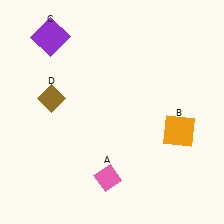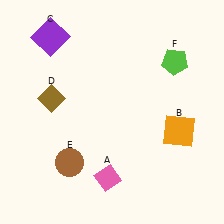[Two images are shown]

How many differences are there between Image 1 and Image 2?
There are 2 differences between the two images.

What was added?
A brown circle (E), a lime pentagon (F) were added in Image 2.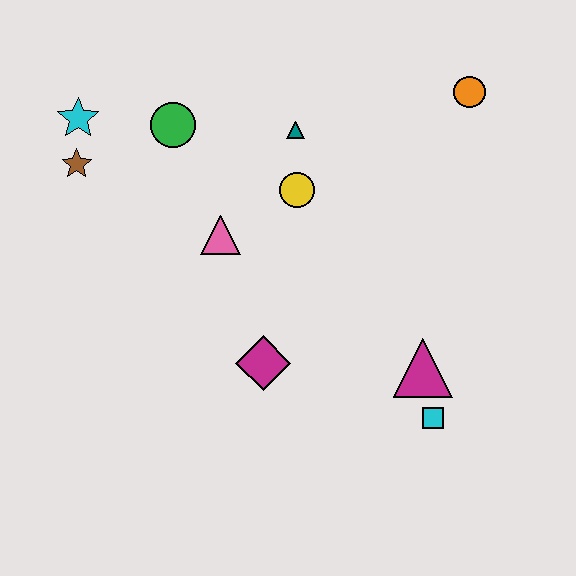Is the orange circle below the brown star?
No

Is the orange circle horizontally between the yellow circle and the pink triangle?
No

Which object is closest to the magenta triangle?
The cyan square is closest to the magenta triangle.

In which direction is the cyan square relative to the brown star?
The cyan square is to the right of the brown star.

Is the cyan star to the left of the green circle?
Yes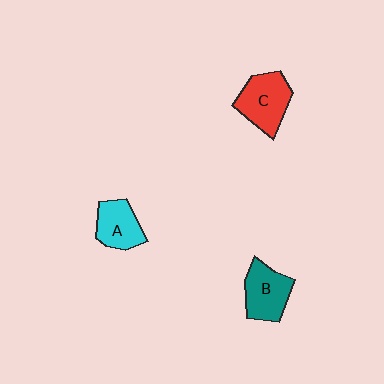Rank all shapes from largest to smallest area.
From largest to smallest: C (red), B (teal), A (cyan).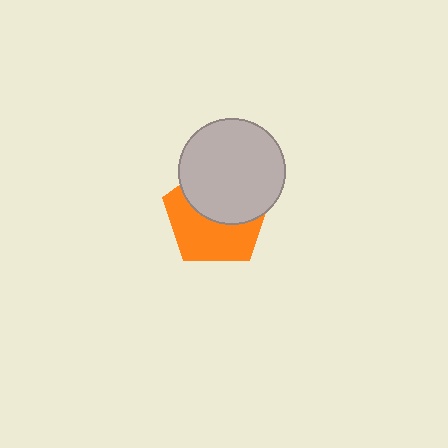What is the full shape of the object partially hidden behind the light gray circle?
The partially hidden object is an orange pentagon.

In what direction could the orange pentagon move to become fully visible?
The orange pentagon could move down. That would shift it out from behind the light gray circle entirely.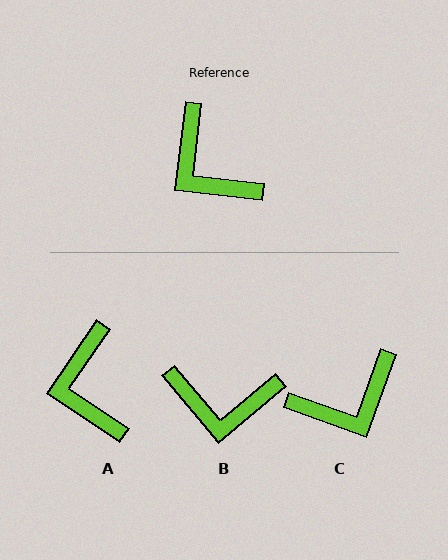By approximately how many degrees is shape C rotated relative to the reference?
Approximately 77 degrees counter-clockwise.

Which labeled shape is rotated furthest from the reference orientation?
C, about 77 degrees away.